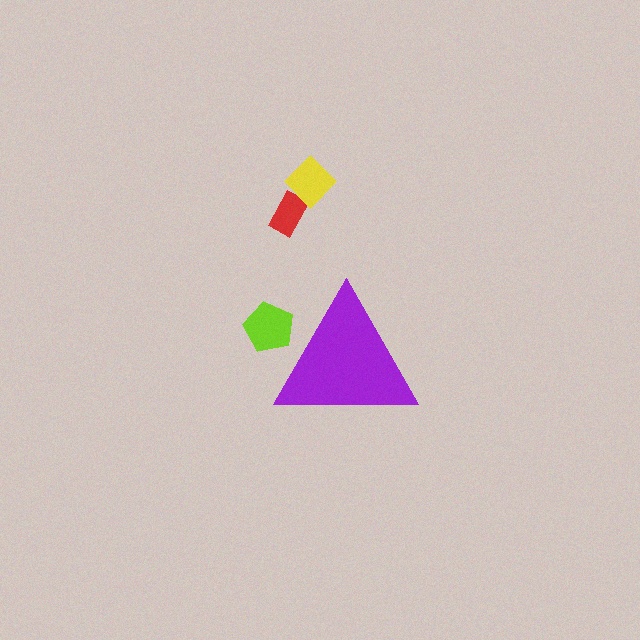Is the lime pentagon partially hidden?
Yes, the lime pentagon is partially hidden behind the purple triangle.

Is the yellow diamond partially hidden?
No, the yellow diamond is fully visible.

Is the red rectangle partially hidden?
No, the red rectangle is fully visible.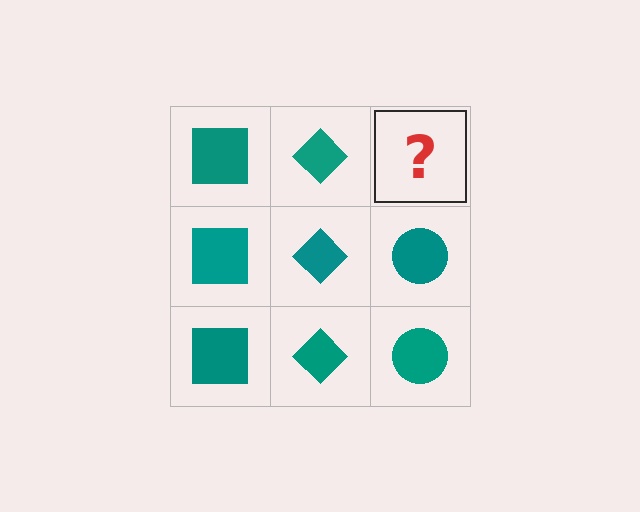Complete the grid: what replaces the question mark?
The question mark should be replaced with a teal circle.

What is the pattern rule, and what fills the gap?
The rule is that each column has a consistent shape. The gap should be filled with a teal circle.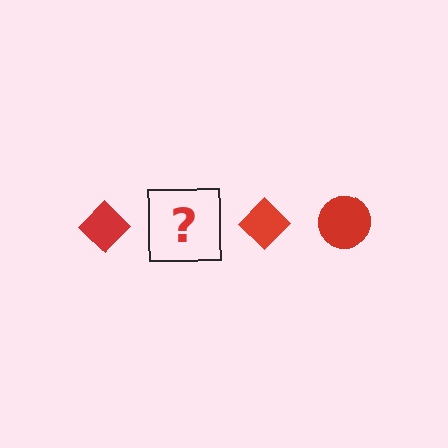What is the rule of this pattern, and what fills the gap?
The rule is that the pattern cycles through diamond, circle shapes in red. The gap should be filled with a red circle.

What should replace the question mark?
The question mark should be replaced with a red circle.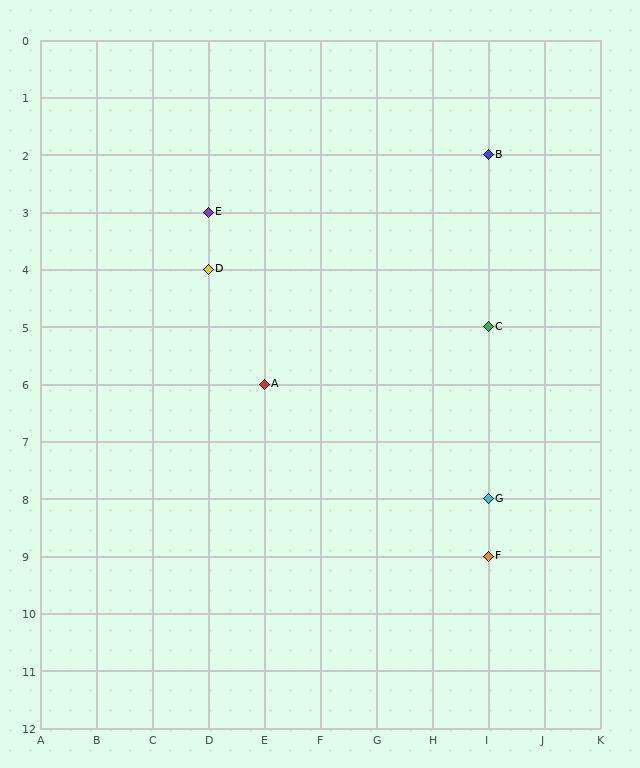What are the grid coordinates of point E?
Point E is at grid coordinates (D, 3).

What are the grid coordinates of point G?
Point G is at grid coordinates (I, 8).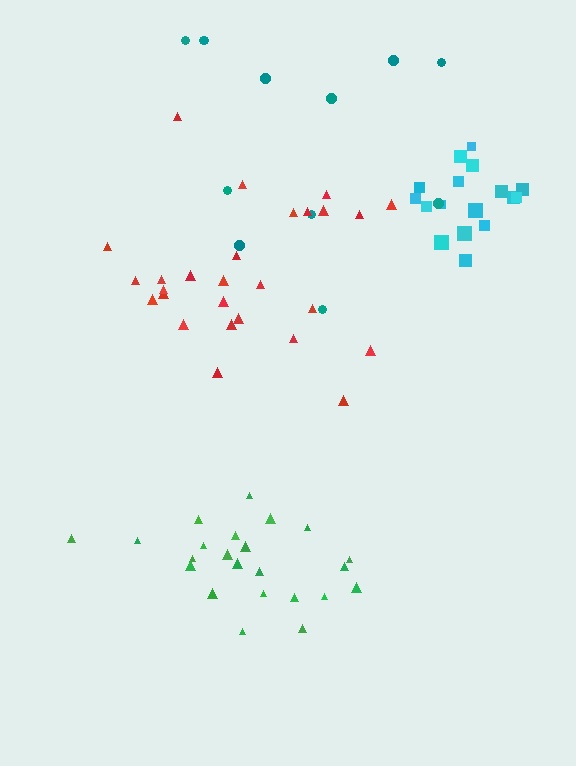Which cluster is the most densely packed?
Cyan.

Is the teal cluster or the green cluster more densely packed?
Green.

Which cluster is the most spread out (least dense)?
Teal.